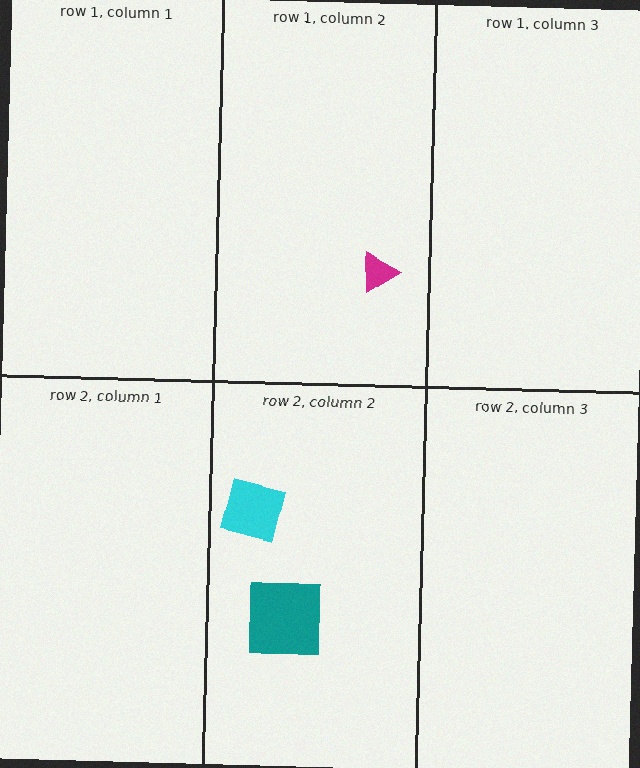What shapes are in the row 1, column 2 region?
The magenta triangle.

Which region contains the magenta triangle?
The row 1, column 2 region.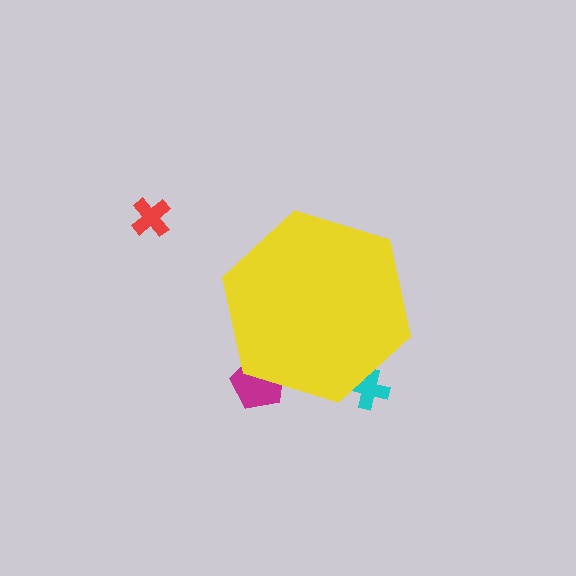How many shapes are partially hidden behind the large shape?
2 shapes are partially hidden.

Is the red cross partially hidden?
No, the red cross is fully visible.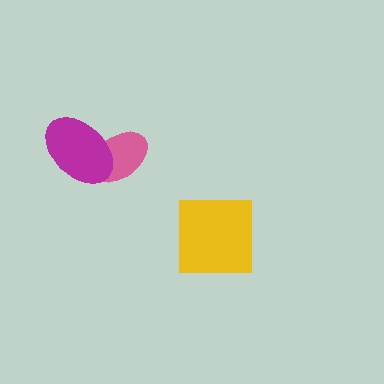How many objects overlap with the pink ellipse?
1 object overlaps with the pink ellipse.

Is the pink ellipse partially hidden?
Yes, it is partially covered by another shape.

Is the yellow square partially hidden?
No, no other shape covers it.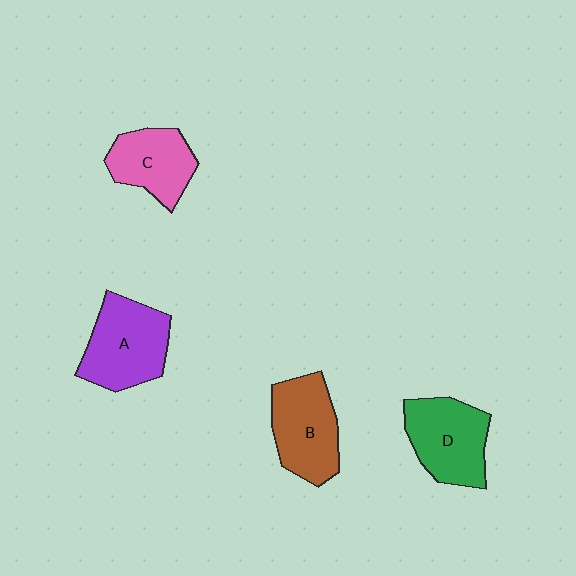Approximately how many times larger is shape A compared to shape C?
Approximately 1.3 times.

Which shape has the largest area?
Shape A (purple).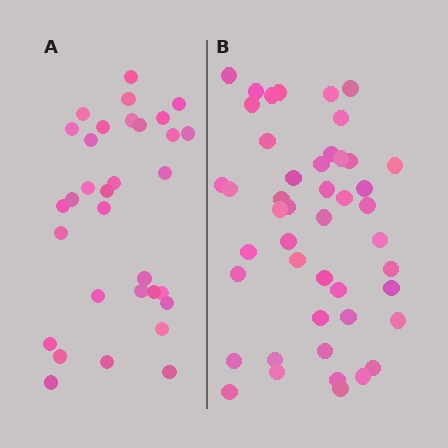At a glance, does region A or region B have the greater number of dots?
Region B (the right region) has more dots.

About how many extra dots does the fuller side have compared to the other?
Region B has approximately 15 more dots than region A.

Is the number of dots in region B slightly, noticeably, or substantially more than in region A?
Region B has noticeably more, but not dramatically so. The ratio is roughly 1.4 to 1.